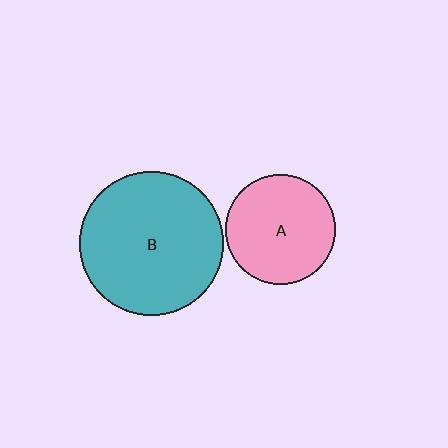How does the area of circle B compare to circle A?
Approximately 1.7 times.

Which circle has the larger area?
Circle B (teal).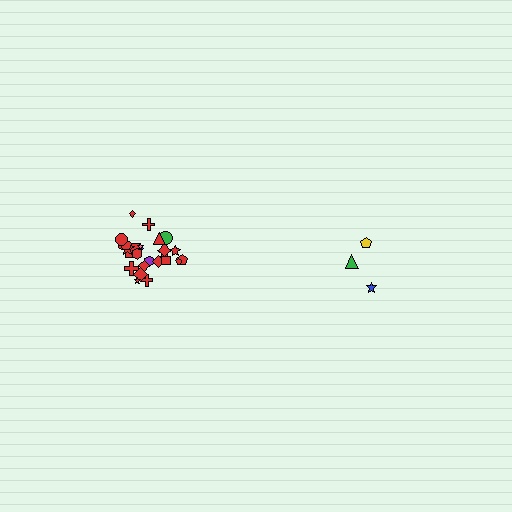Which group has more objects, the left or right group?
The left group.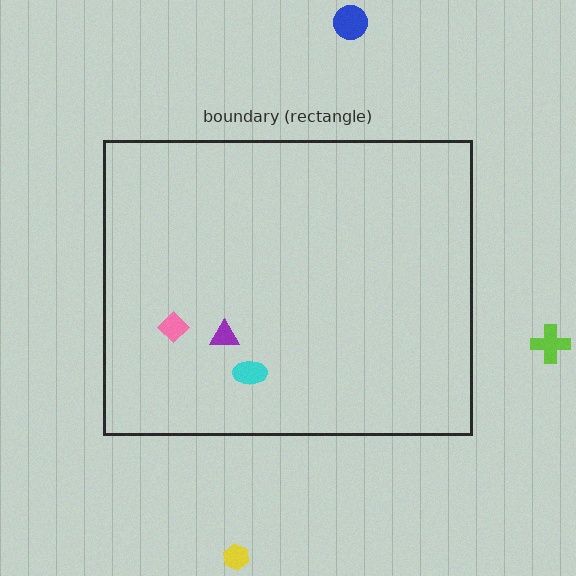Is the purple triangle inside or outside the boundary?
Inside.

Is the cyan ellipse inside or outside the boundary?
Inside.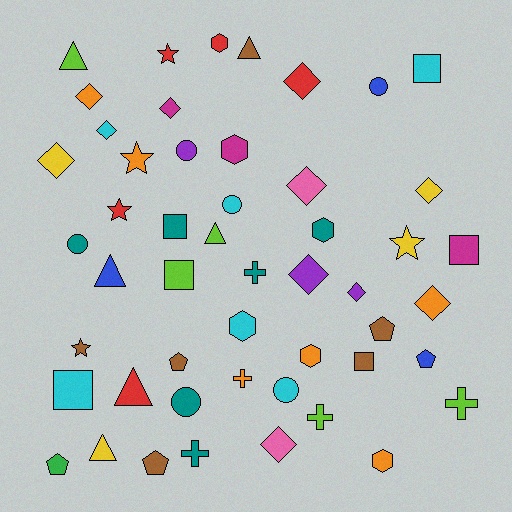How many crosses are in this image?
There are 5 crosses.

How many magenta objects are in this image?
There are 3 magenta objects.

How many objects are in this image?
There are 50 objects.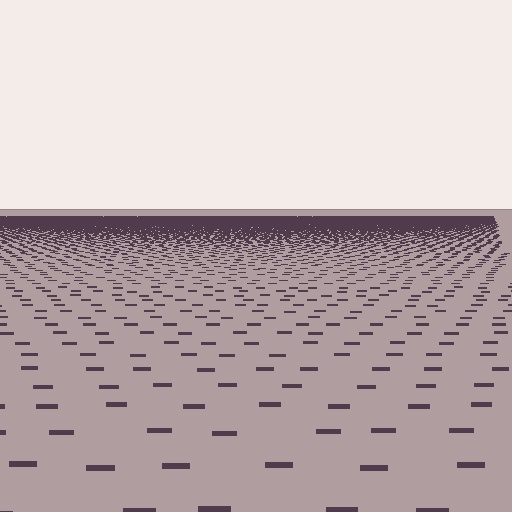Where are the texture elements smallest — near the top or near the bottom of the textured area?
Near the top.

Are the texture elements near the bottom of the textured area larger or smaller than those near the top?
Larger. Near the bottom, elements are closer to the viewer and appear at a bigger on-screen size.